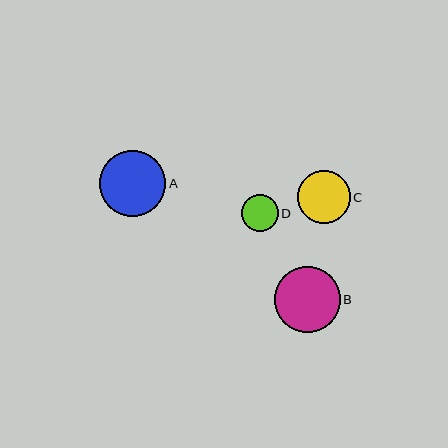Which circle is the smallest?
Circle D is the smallest with a size of approximately 37 pixels.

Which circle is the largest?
Circle A is the largest with a size of approximately 67 pixels.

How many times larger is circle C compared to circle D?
Circle C is approximately 1.4 times the size of circle D.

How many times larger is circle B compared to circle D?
Circle B is approximately 1.8 times the size of circle D.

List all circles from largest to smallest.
From largest to smallest: A, B, C, D.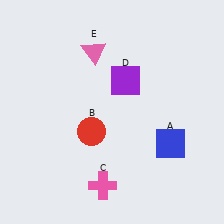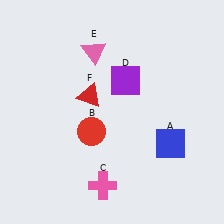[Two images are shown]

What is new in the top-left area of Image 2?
A red triangle (F) was added in the top-left area of Image 2.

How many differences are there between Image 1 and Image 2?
There is 1 difference between the two images.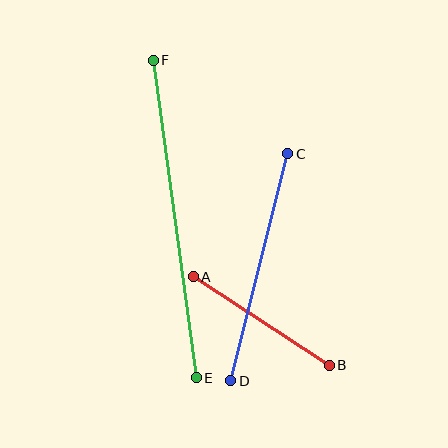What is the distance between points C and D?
The distance is approximately 234 pixels.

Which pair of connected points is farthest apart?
Points E and F are farthest apart.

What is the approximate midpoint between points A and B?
The midpoint is at approximately (261, 321) pixels.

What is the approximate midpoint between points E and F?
The midpoint is at approximately (175, 219) pixels.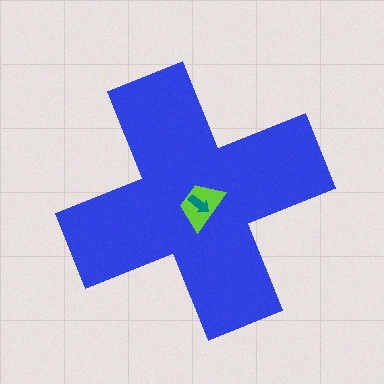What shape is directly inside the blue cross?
The lime trapezoid.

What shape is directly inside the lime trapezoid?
The teal arrow.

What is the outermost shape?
The blue cross.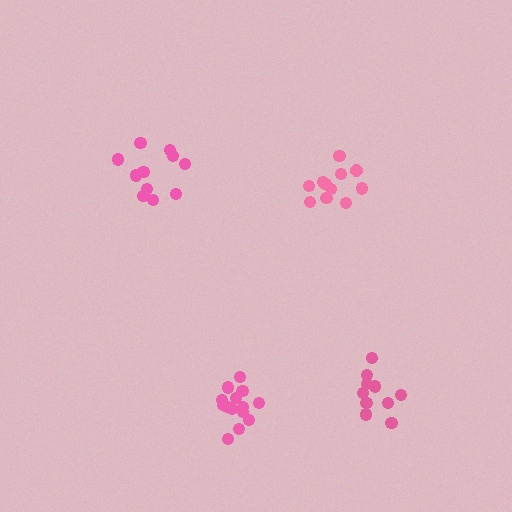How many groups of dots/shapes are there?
There are 4 groups.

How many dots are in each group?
Group 1: 11 dots, Group 2: 10 dots, Group 3: 14 dots, Group 4: 11 dots (46 total).